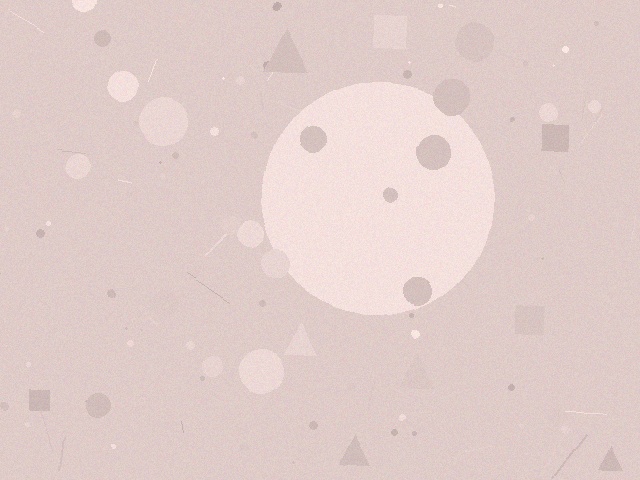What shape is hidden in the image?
A circle is hidden in the image.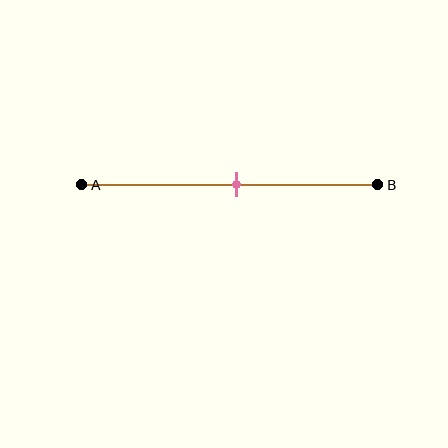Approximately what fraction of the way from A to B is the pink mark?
The pink mark is approximately 50% of the way from A to B.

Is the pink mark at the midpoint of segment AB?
Yes, the mark is approximately at the midpoint.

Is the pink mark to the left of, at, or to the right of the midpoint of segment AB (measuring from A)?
The pink mark is approximately at the midpoint of segment AB.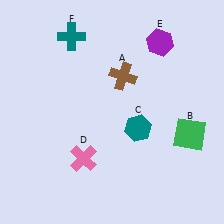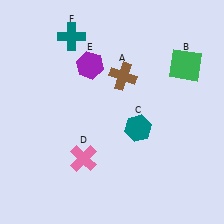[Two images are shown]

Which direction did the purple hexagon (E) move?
The purple hexagon (E) moved left.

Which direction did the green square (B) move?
The green square (B) moved up.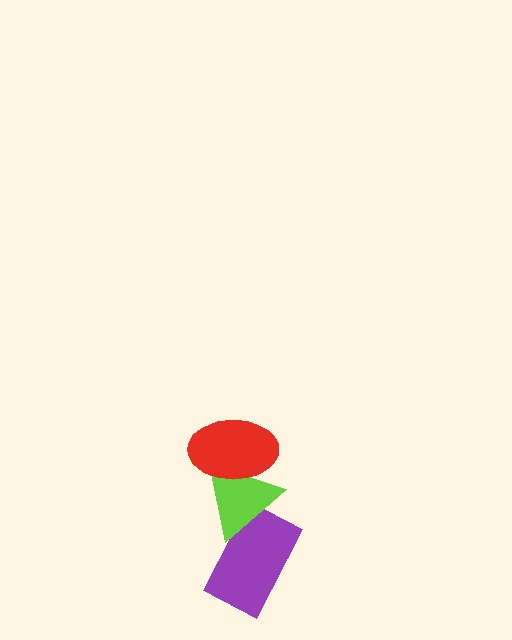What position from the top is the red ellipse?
The red ellipse is 1st from the top.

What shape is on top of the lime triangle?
The red ellipse is on top of the lime triangle.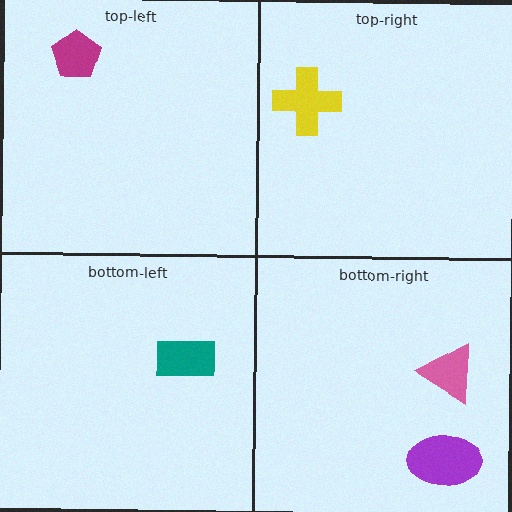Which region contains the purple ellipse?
The bottom-right region.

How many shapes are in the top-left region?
1.